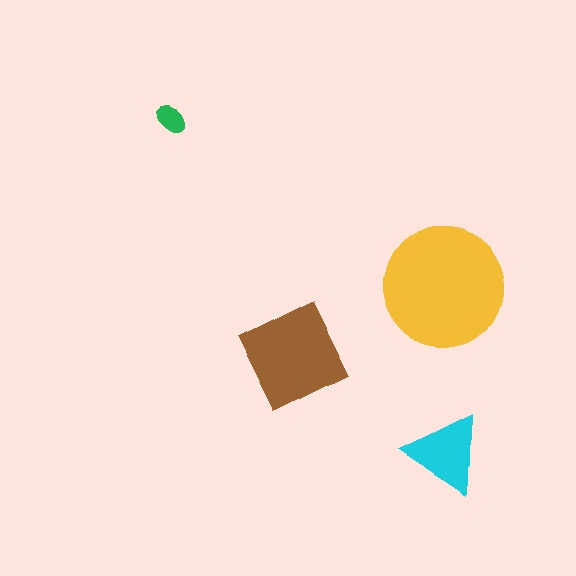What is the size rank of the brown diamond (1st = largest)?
2nd.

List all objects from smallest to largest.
The green ellipse, the cyan triangle, the brown diamond, the yellow circle.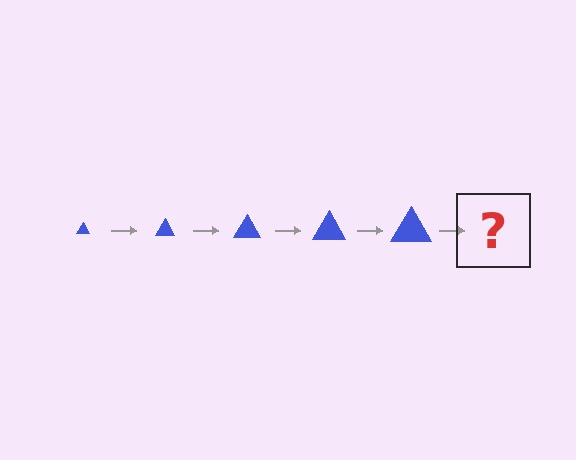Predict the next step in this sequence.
The next step is a blue triangle, larger than the previous one.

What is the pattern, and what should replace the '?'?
The pattern is that the triangle gets progressively larger each step. The '?' should be a blue triangle, larger than the previous one.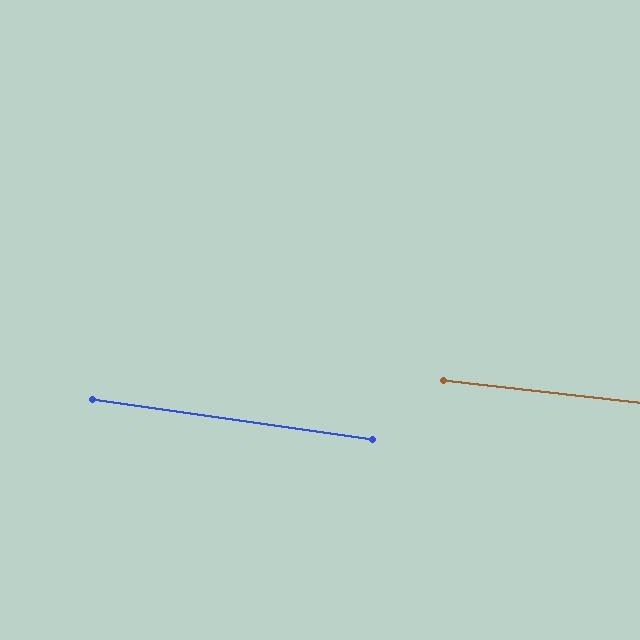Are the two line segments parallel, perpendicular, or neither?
Parallel — their directions differ by only 1.7°.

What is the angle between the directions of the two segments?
Approximately 2 degrees.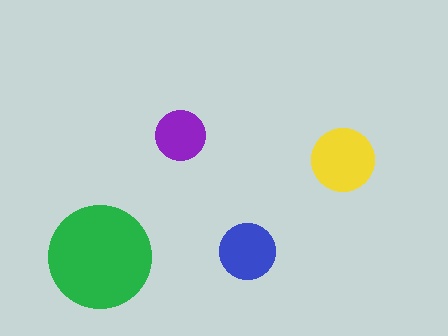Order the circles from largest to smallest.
the green one, the yellow one, the blue one, the purple one.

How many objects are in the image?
There are 4 objects in the image.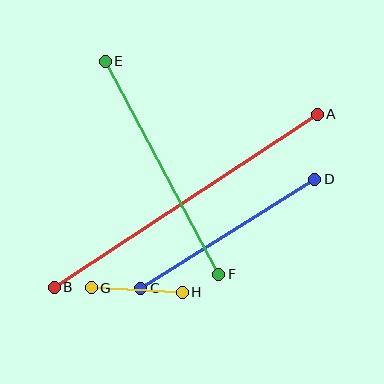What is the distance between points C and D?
The distance is approximately 205 pixels.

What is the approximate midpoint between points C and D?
The midpoint is at approximately (228, 234) pixels.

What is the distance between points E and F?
The distance is approximately 242 pixels.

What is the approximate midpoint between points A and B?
The midpoint is at approximately (186, 201) pixels.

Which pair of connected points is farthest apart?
Points A and B are farthest apart.